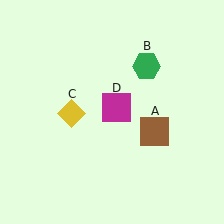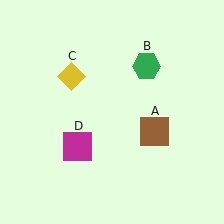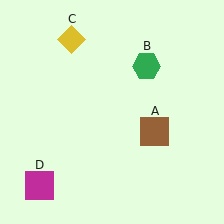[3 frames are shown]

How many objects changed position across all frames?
2 objects changed position: yellow diamond (object C), magenta square (object D).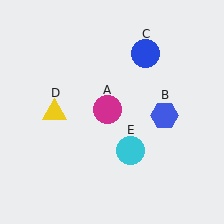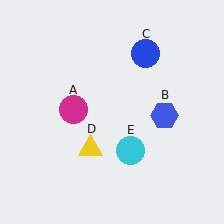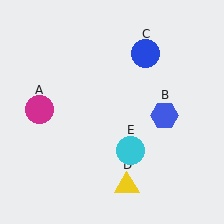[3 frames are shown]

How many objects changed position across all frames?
2 objects changed position: magenta circle (object A), yellow triangle (object D).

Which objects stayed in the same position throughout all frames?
Blue hexagon (object B) and blue circle (object C) and cyan circle (object E) remained stationary.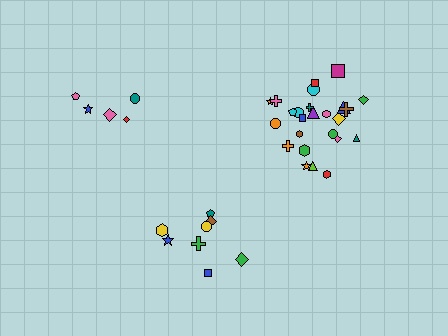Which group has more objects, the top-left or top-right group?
The top-right group.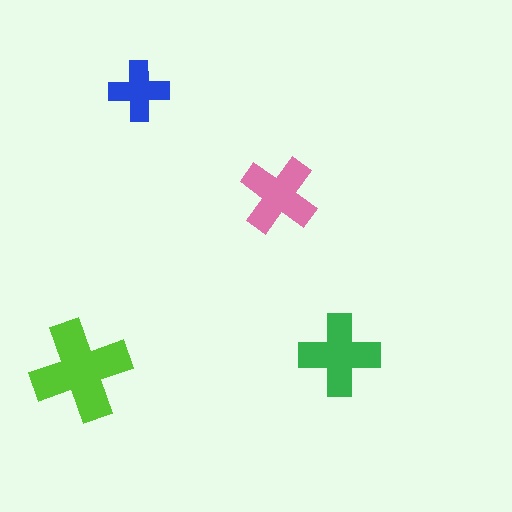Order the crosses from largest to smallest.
the lime one, the green one, the pink one, the blue one.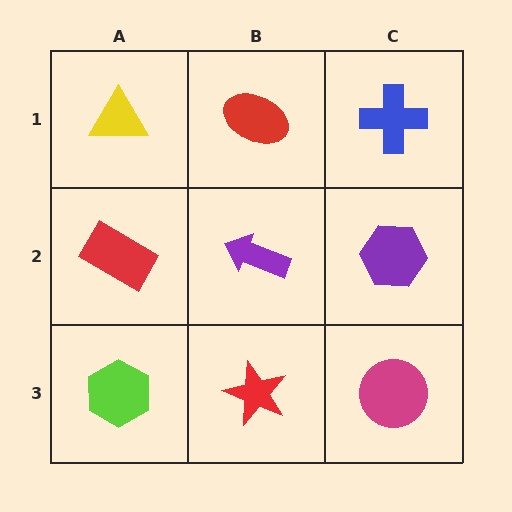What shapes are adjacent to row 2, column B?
A red ellipse (row 1, column B), a red star (row 3, column B), a red rectangle (row 2, column A), a purple hexagon (row 2, column C).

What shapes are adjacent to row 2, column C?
A blue cross (row 1, column C), a magenta circle (row 3, column C), a purple arrow (row 2, column B).